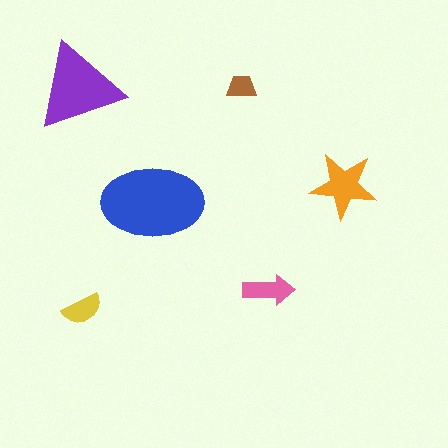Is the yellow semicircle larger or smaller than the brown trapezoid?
Larger.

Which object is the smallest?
The brown trapezoid.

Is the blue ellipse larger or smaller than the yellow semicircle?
Larger.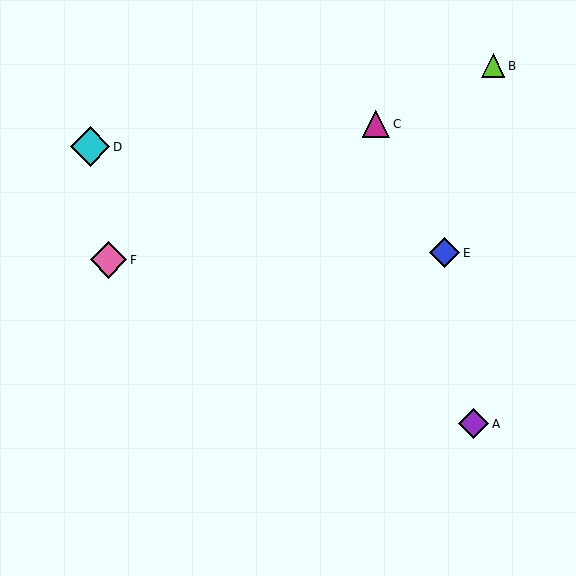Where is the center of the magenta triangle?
The center of the magenta triangle is at (376, 124).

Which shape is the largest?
The cyan diamond (labeled D) is the largest.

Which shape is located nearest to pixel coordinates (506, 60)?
The lime triangle (labeled B) at (493, 66) is nearest to that location.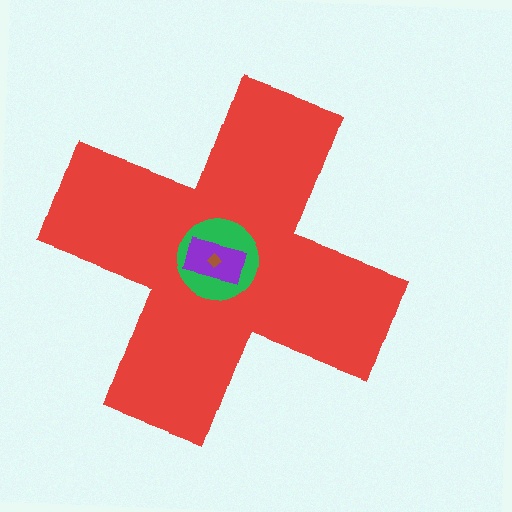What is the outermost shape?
The red cross.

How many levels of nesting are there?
4.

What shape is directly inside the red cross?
The green circle.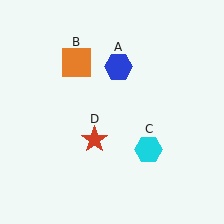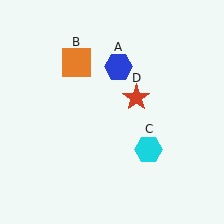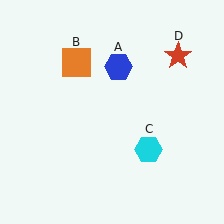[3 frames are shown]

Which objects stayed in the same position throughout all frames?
Blue hexagon (object A) and orange square (object B) and cyan hexagon (object C) remained stationary.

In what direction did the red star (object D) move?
The red star (object D) moved up and to the right.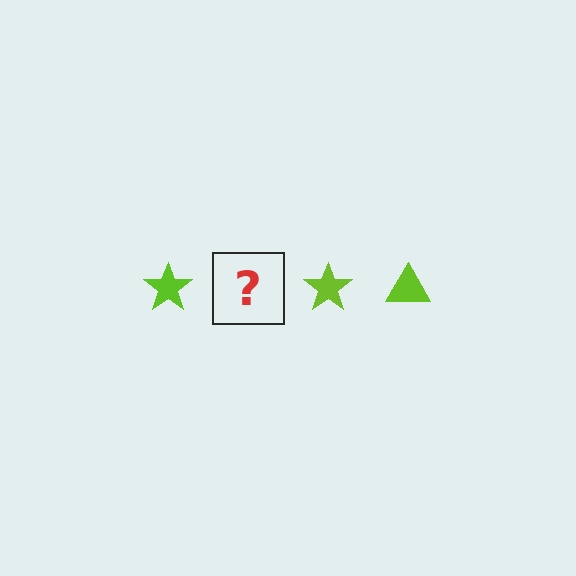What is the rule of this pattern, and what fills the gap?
The rule is that the pattern cycles through star, triangle shapes in lime. The gap should be filled with a lime triangle.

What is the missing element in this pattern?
The missing element is a lime triangle.